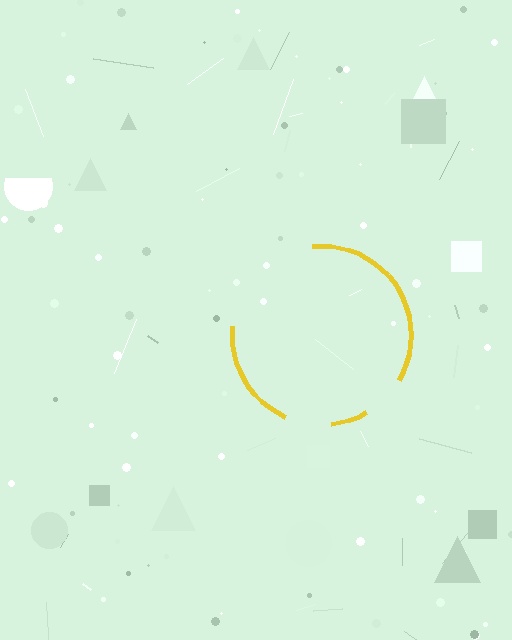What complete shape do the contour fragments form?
The contour fragments form a circle.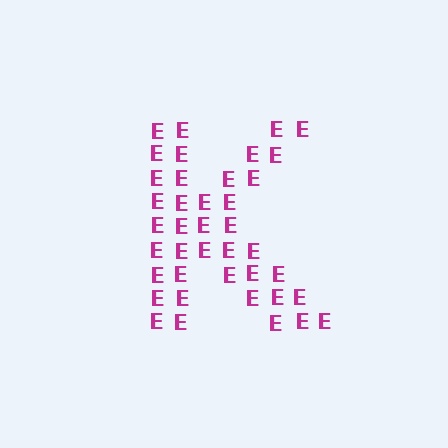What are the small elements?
The small elements are letter E's.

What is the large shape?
The large shape is the letter K.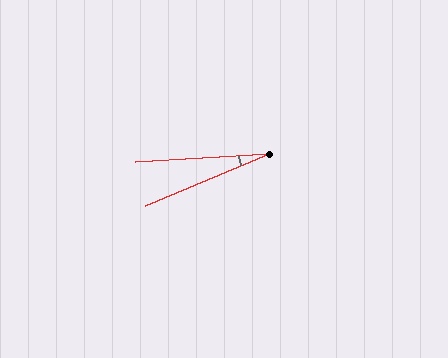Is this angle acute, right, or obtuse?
It is acute.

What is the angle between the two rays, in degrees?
Approximately 19 degrees.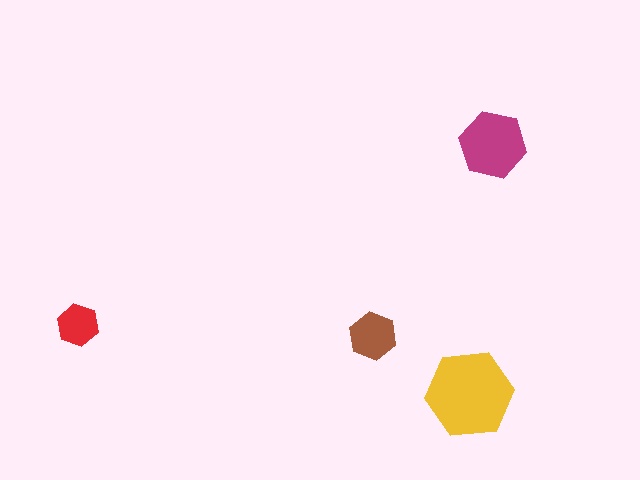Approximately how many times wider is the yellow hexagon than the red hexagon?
About 2 times wider.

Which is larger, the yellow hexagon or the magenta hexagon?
The yellow one.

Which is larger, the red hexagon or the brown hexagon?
The brown one.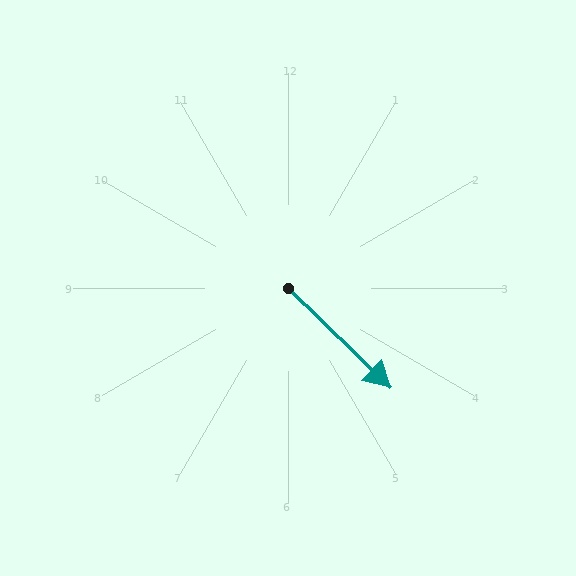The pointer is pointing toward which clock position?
Roughly 4 o'clock.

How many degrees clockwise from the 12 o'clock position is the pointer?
Approximately 134 degrees.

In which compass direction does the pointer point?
Southeast.